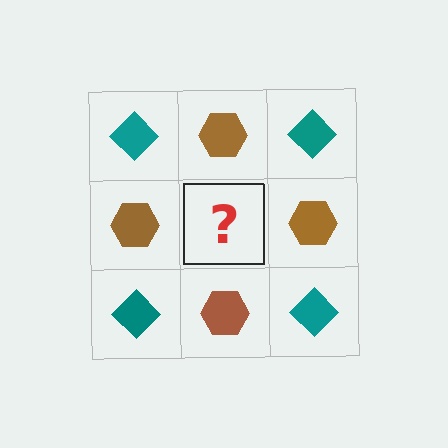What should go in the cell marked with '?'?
The missing cell should contain a teal diamond.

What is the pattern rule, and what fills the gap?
The rule is that it alternates teal diamond and brown hexagon in a checkerboard pattern. The gap should be filled with a teal diamond.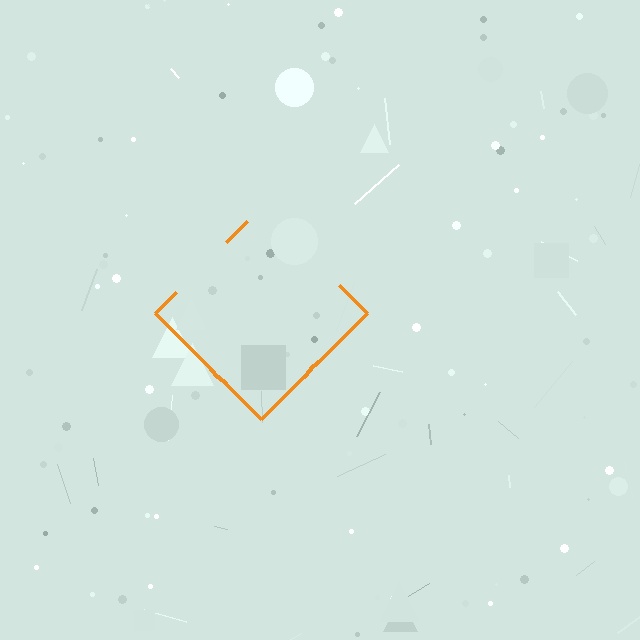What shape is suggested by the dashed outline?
The dashed outline suggests a diamond.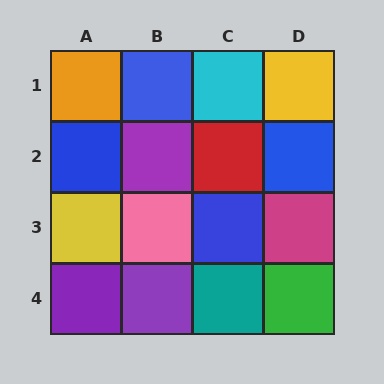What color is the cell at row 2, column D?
Blue.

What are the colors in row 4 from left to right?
Purple, purple, teal, green.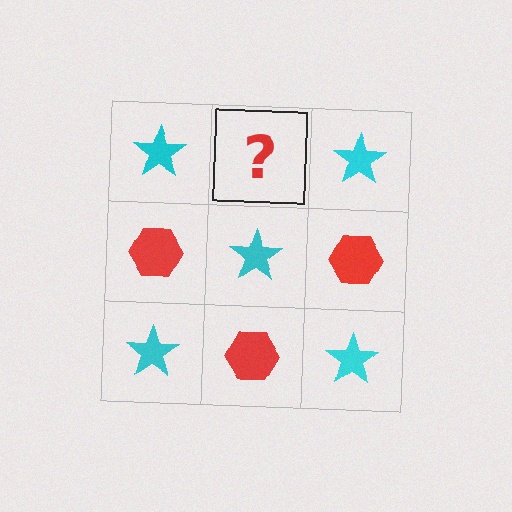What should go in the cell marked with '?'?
The missing cell should contain a red hexagon.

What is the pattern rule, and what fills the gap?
The rule is that it alternates cyan star and red hexagon in a checkerboard pattern. The gap should be filled with a red hexagon.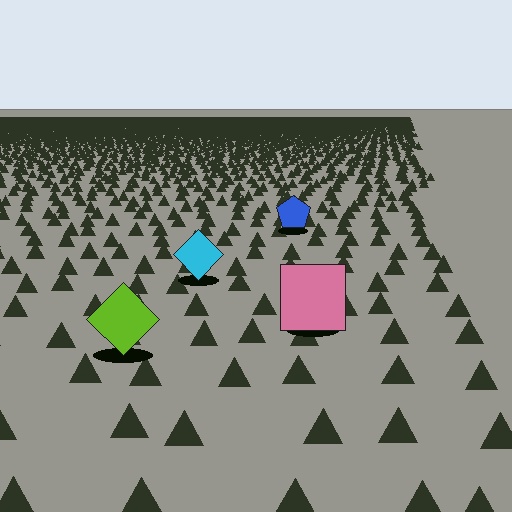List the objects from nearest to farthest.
From nearest to farthest: the lime diamond, the pink square, the cyan diamond, the blue pentagon.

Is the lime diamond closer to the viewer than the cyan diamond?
Yes. The lime diamond is closer — you can tell from the texture gradient: the ground texture is coarser near it.